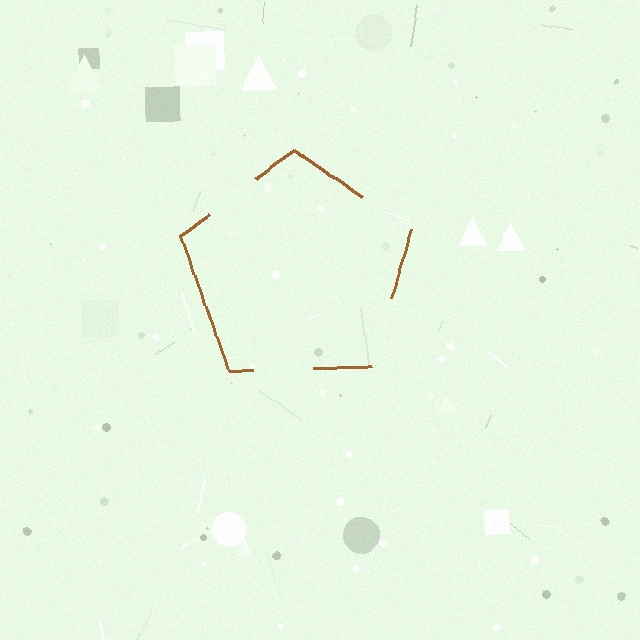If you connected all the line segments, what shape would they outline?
They would outline a pentagon.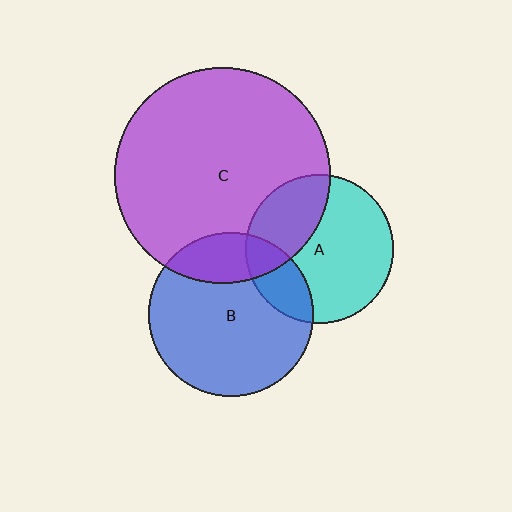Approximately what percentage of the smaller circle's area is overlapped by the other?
Approximately 30%.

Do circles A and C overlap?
Yes.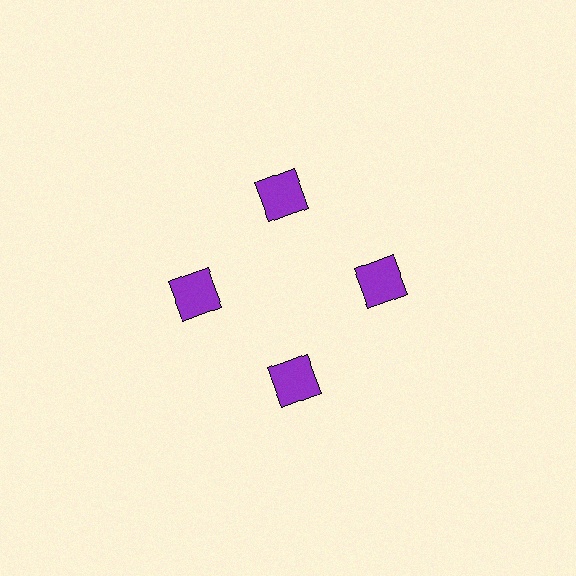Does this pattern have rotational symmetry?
Yes, this pattern has 4-fold rotational symmetry. It looks the same after rotating 90 degrees around the center.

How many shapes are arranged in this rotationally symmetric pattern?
There are 4 shapes, arranged in 4 groups of 1.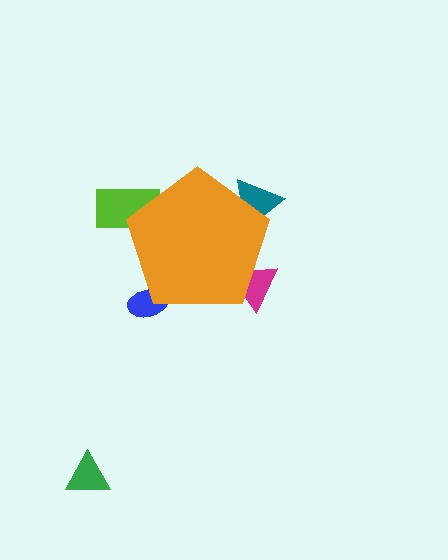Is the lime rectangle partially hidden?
Yes, the lime rectangle is partially hidden behind the orange pentagon.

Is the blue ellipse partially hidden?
Yes, the blue ellipse is partially hidden behind the orange pentagon.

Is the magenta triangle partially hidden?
Yes, the magenta triangle is partially hidden behind the orange pentagon.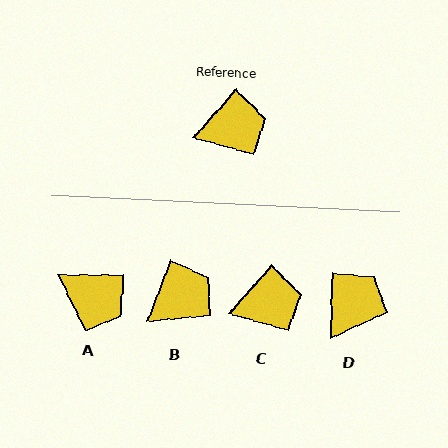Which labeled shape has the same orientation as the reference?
C.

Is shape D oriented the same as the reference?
No, it is off by about 40 degrees.